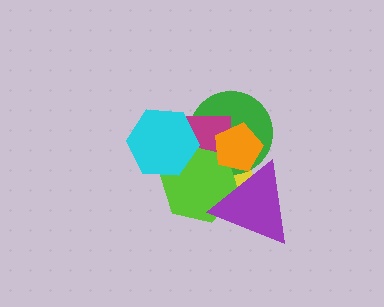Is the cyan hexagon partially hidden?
No, no other shape covers it.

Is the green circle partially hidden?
Yes, it is partially covered by another shape.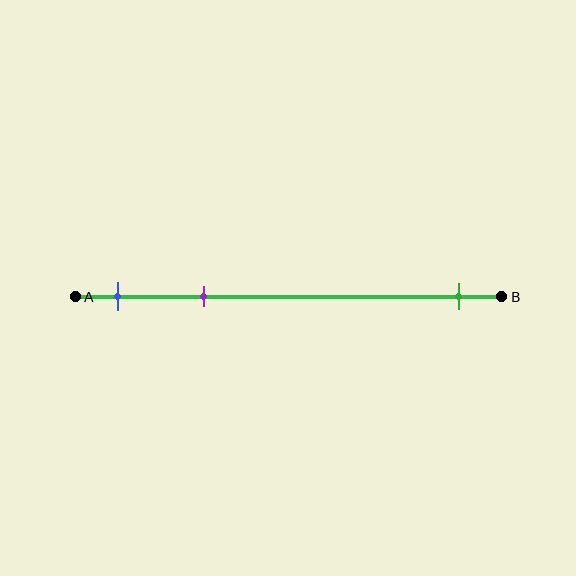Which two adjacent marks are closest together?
The blue and purple marks are the closest adjacent pair.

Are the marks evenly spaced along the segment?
No, the marks are not evenly spaced.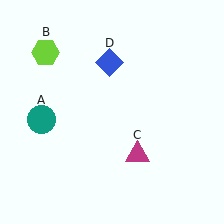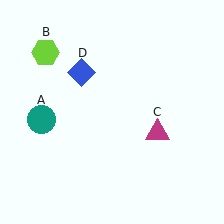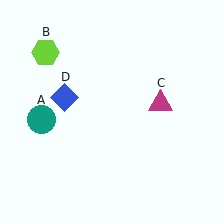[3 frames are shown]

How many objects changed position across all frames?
2 objects changed position: magenta triangle (object C), blue diamond (object D).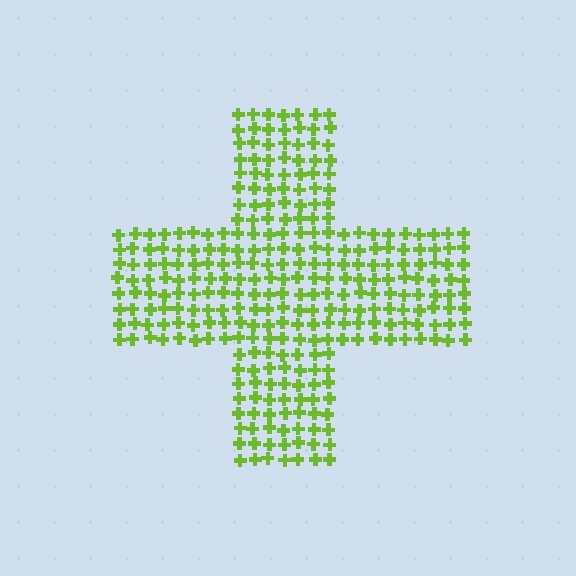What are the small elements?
The small elements are crosses.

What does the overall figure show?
The overall figure shows a cross.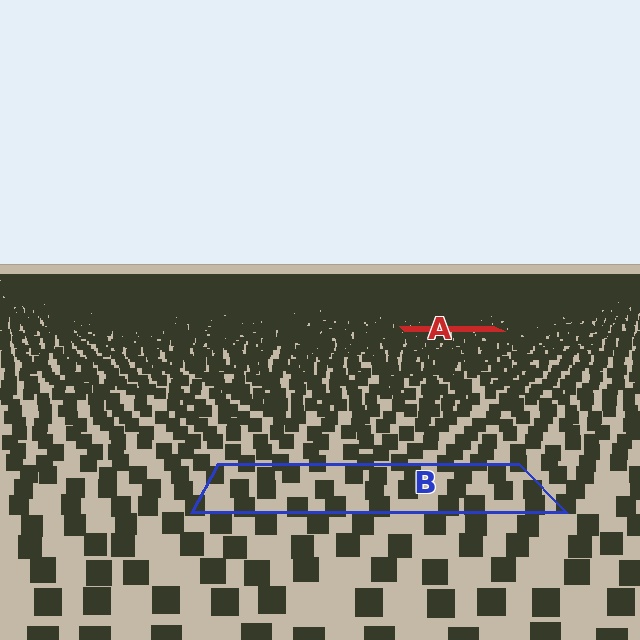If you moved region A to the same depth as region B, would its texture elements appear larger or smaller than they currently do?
They would appear larger. At a closer depth, the same texture elements are projected at a bigger on-screen size.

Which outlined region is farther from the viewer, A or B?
Region A is farther from the viewer — the texture elements inside it appear smaller and more densely packed.